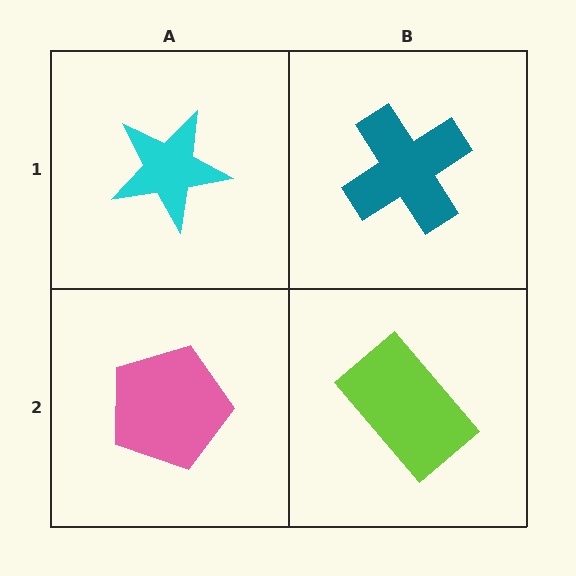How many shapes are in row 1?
2 shapes.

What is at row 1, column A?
A cyan star.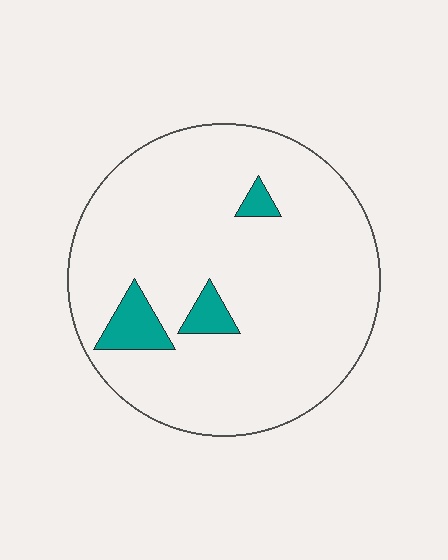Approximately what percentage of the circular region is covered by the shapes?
Approximately 10%.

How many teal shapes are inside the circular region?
3.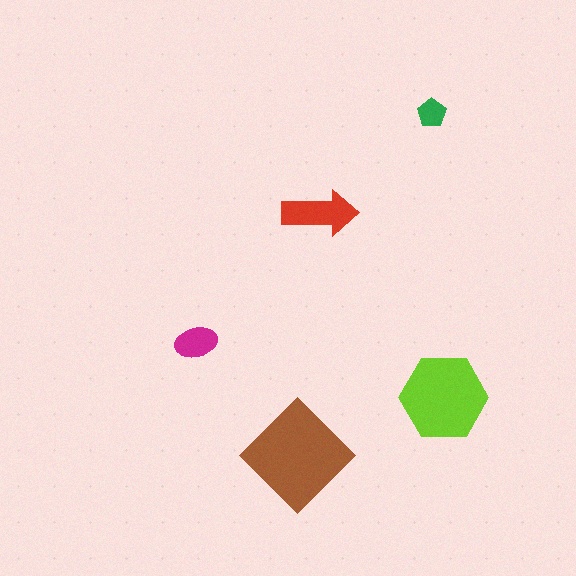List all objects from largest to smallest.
The brown diamond, the lime hexagon, the red arrow, the magenta ellipse, the green pentagon.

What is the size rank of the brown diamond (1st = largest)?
1st.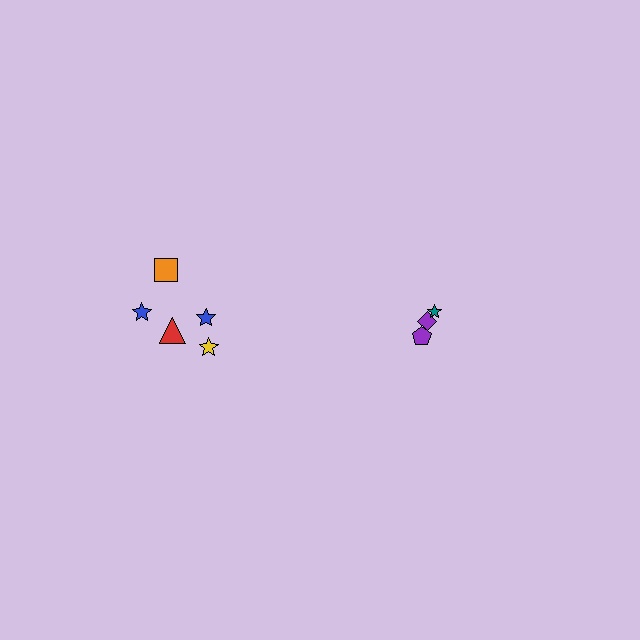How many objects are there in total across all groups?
There are 8 objects.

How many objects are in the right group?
There are 3 objects.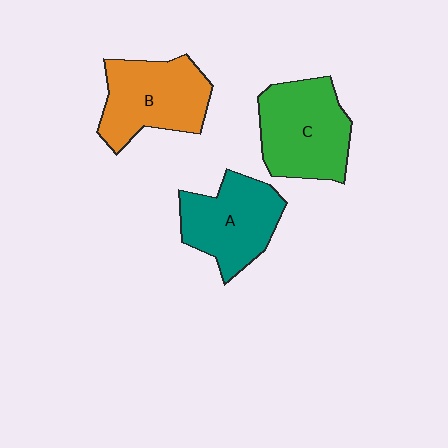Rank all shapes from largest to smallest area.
From largest to smallest: C (green), B (orange), A (teal).